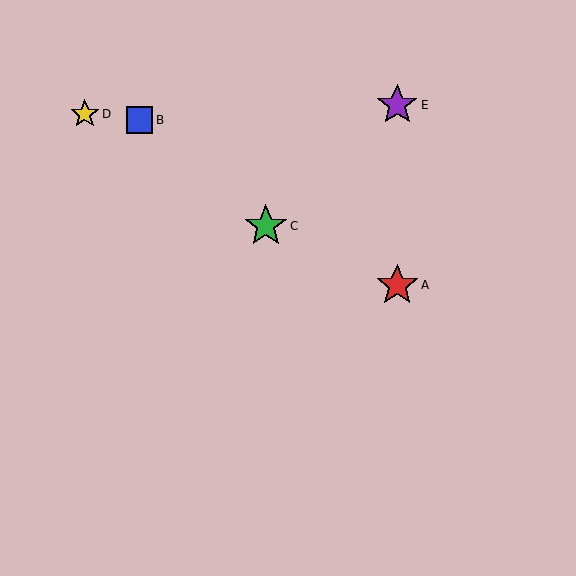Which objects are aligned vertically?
Objects A, E are aligned vertically.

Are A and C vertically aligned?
No, A is at x≈397 and C is at x≈266.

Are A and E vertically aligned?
Yes, both are at x≈397.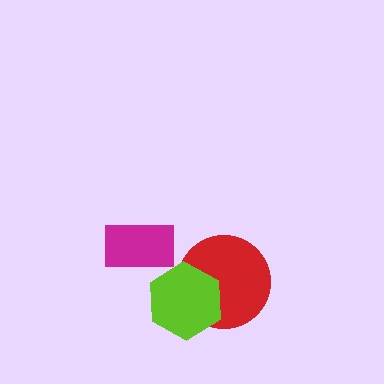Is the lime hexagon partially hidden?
No, no other shape covers it.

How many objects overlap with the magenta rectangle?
0 objects overlap with the magenta rectangle.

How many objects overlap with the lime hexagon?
1 object overlaps with the lime hexagon.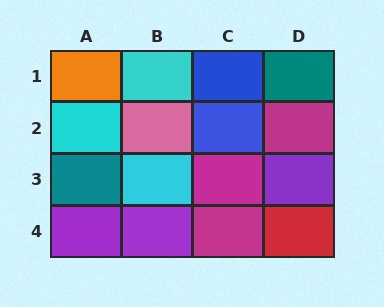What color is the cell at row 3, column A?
Teal.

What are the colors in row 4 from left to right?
Purple, purple, magenta, red.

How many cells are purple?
3 cells are purple.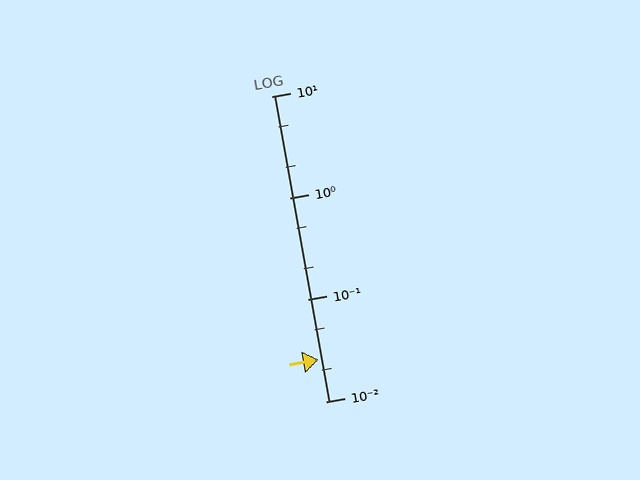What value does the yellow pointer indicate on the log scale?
The pointer indicates approximately 0.026.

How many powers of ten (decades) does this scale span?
The scale spans 3 decades, from 0.01 to 10.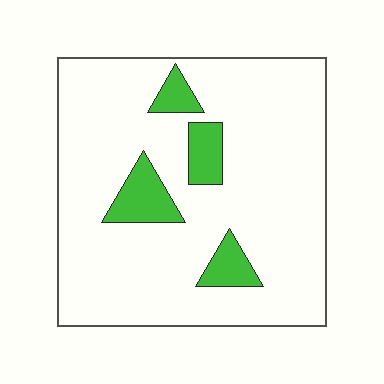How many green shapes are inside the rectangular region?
4.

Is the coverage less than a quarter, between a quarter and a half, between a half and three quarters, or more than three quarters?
Less than a quarter.